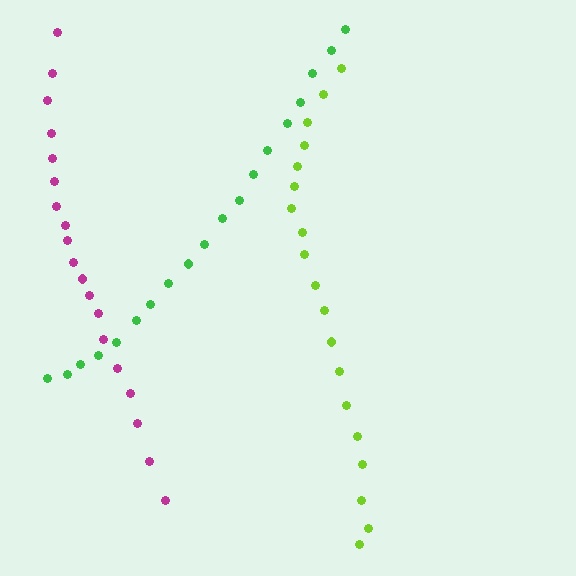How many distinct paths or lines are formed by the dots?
There are 3 distinct paths.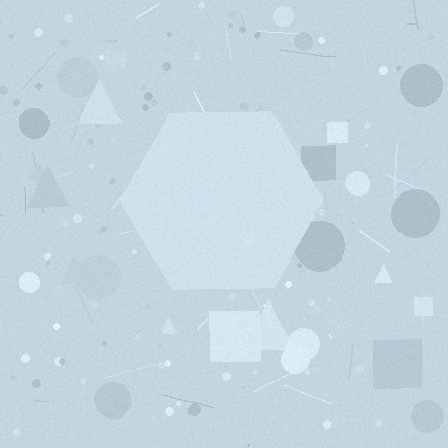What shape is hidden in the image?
A hexagon is hidden in the image.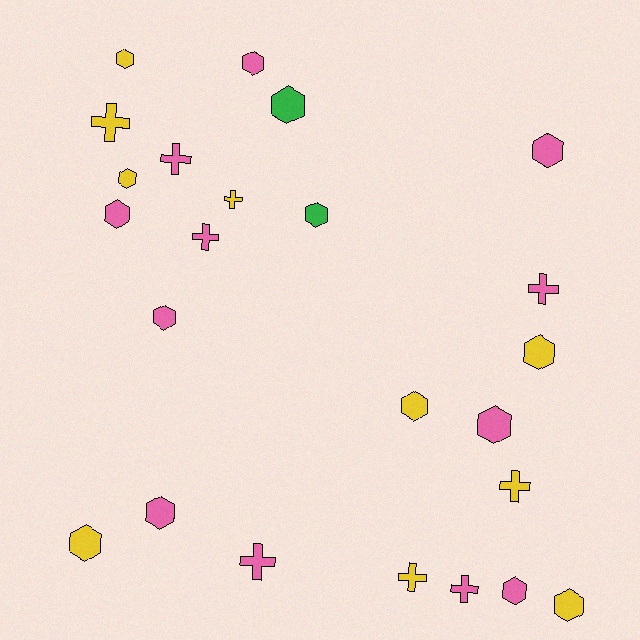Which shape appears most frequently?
Hexagon, with 15 objects.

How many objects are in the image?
There are 24 objects.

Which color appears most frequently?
Pink, with 12 objects.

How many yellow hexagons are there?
There are 6 yellow hexagons.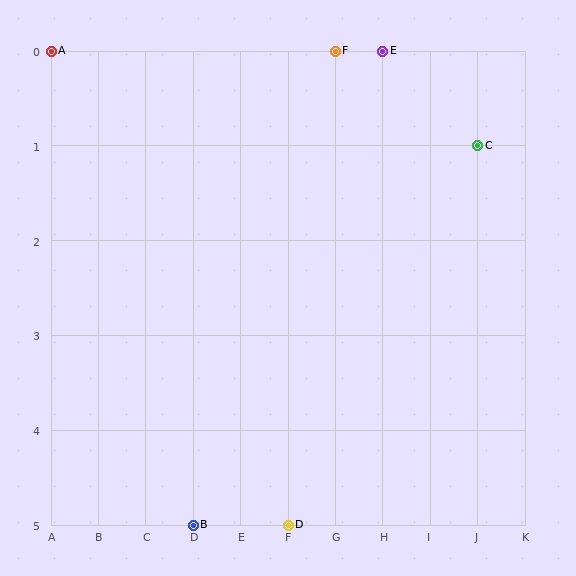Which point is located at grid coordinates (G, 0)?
Point F is at (G, 0).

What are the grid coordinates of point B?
Point B is at grid coordinates (D, 5).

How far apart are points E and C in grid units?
Points E and C are 2 columns and 1 row apart (about 2.2 grid units diagonally).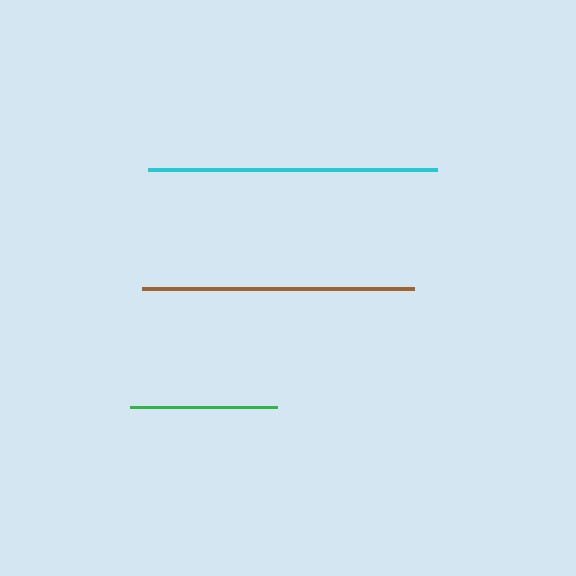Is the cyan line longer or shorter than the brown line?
The cyan line is longer than the brown line.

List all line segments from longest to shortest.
From longest to shortest: cyan, brown, green.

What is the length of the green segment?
The green segment is approximately 146 pixels long.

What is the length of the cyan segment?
The cyan segment is approximately 290 pixels long.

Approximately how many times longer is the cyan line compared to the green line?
The cyan line is approximately 2.0 times the length of the green line.